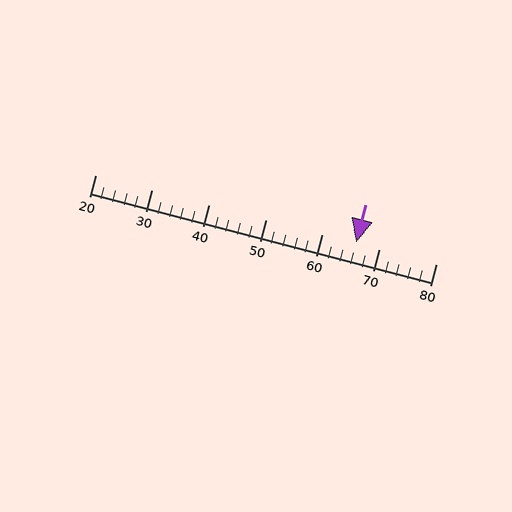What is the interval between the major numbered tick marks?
The major tick marks are spaced 10 units apart.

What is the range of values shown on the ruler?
The ruler shows values from 20 to 80.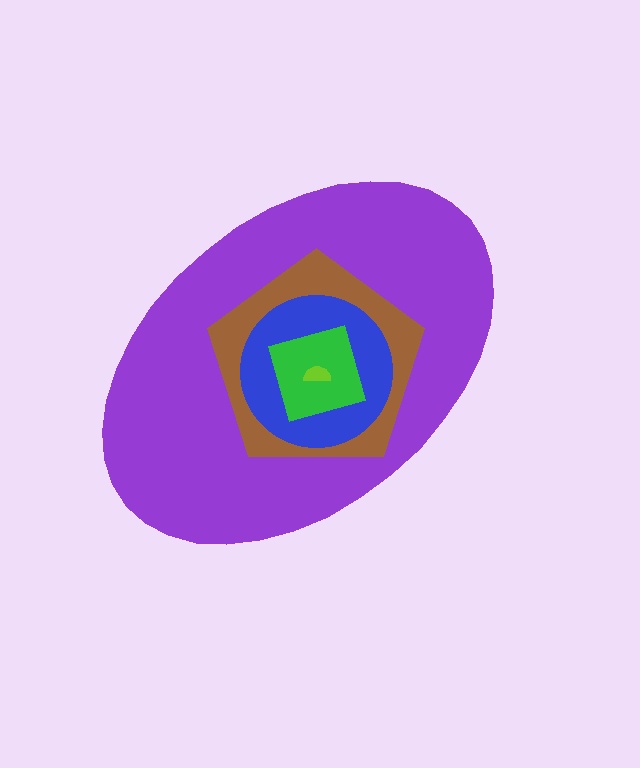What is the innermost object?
The lime semicircle.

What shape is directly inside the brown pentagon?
The blue circle.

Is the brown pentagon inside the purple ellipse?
Yes.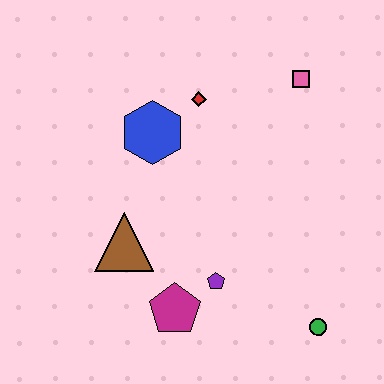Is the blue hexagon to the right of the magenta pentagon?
No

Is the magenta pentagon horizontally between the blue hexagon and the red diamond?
Yes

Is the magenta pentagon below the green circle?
No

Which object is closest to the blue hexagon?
The red diamond is closest to the blue hexagon.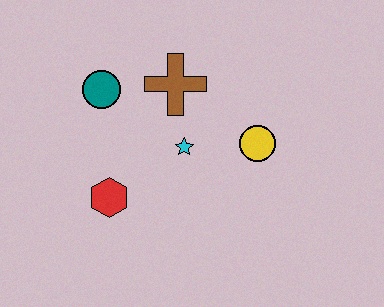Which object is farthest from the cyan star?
The teal circle is farthest from the cyan star.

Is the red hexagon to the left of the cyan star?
Yes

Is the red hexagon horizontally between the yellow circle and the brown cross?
No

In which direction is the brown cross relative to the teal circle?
The brown cross is to the right of the teal circle.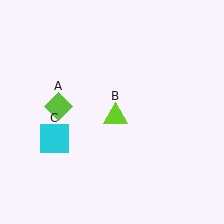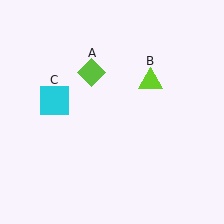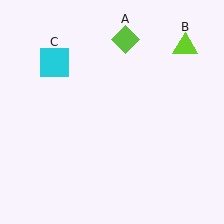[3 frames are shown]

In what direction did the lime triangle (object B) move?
The lime triangle (object B) moved up and to the right.